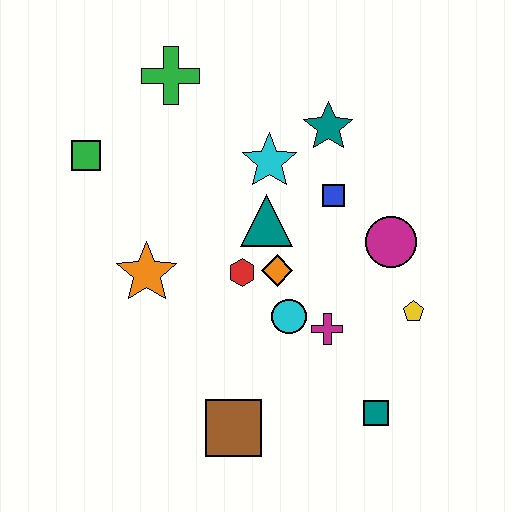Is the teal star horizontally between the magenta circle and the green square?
Yes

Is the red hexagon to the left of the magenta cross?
Yes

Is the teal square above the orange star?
No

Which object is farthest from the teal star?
The brown square is farthest from the teal star.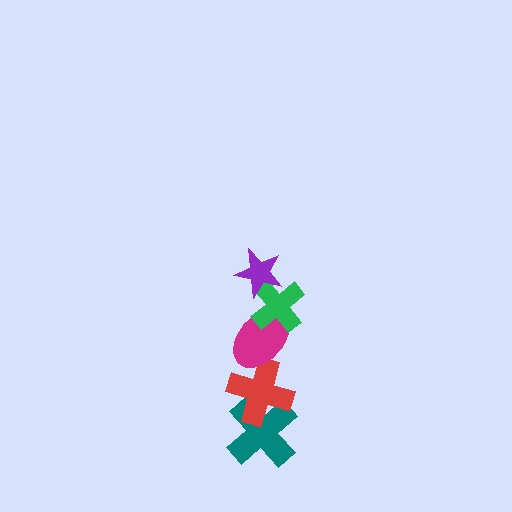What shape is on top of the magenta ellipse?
The green cross is on top of the magenta ellipse.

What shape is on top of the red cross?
The magenta ellipse is on top of the red cross.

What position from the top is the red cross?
The red cross is 4th from the top.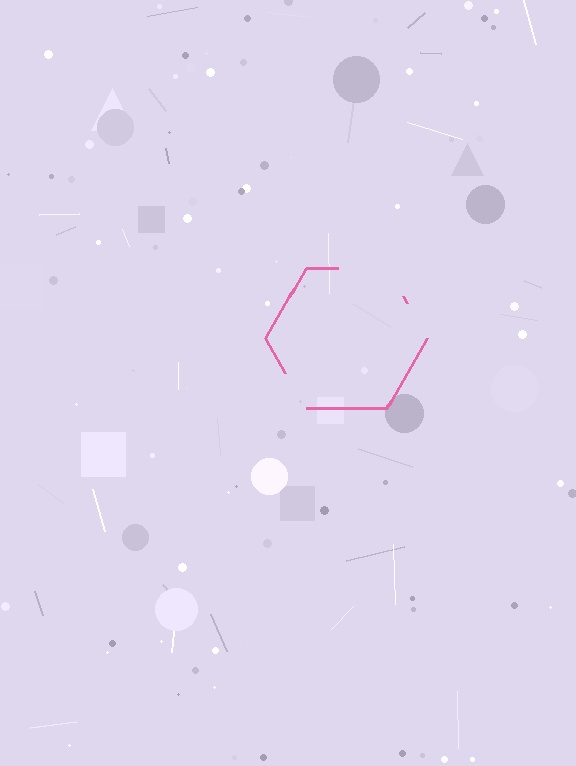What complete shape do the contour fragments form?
The contour fragments form a hexagon.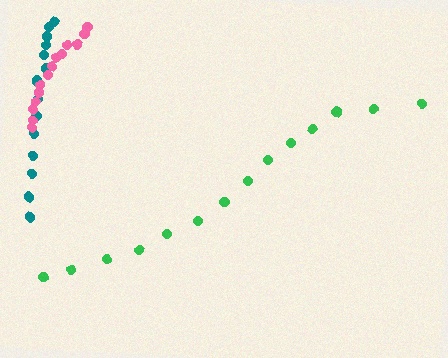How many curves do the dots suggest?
There are 3 distinct paths.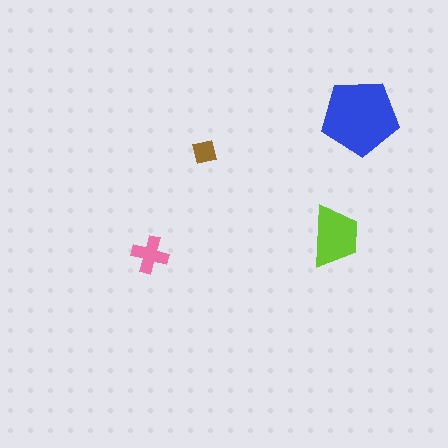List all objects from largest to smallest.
The blue pentagon, the lime trapezoid, the pink cross, the brown square.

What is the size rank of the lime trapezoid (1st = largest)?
2nd.